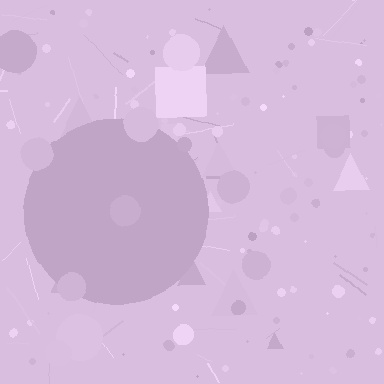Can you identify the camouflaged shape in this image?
The camouflaged shape is a circle.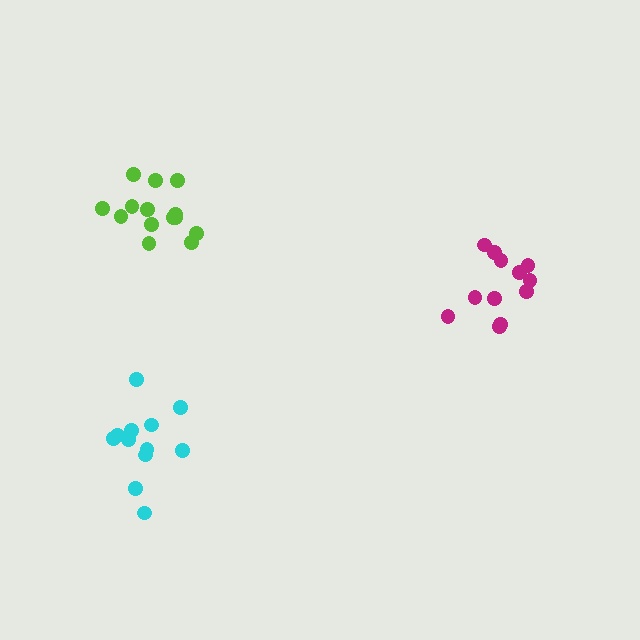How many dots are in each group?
Group 1: 12 dots, Group 2: 14 dots, Group 3: 12 dots (38 total).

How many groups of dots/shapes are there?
There are 3 groups.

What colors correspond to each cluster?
The clusters are colored: magenta, lime, cyan.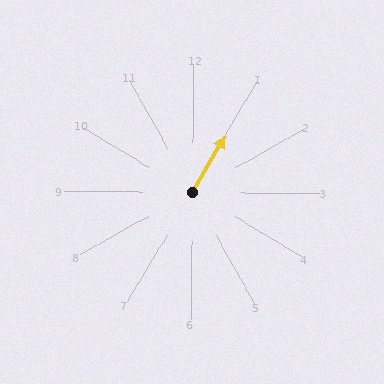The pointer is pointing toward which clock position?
Roughly 1 o'clock.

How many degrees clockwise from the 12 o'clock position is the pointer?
Approximately 30 degrees.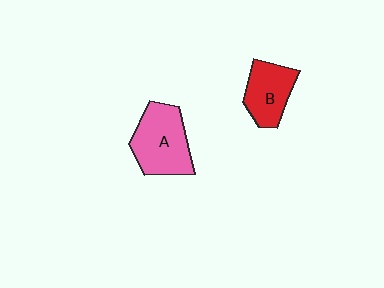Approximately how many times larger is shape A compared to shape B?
Approximately 1.3 times.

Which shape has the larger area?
Shape A (pink).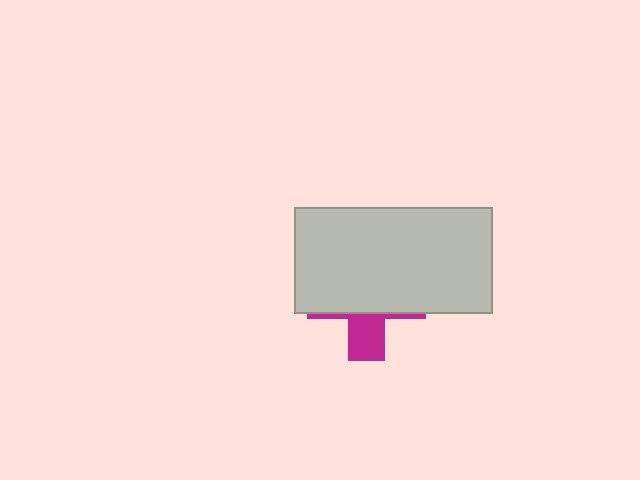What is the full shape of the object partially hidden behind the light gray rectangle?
The partially hidden object is a magenta cross.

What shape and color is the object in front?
The object in front is a light gray rectangle.